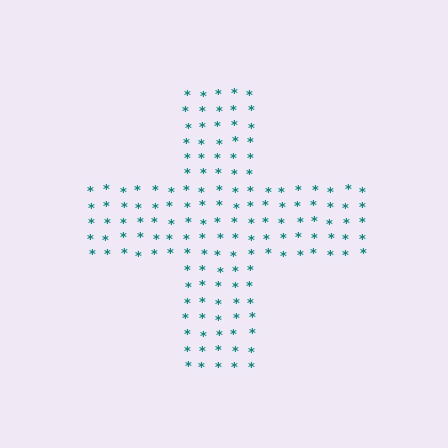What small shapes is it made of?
It is made of small asterisks.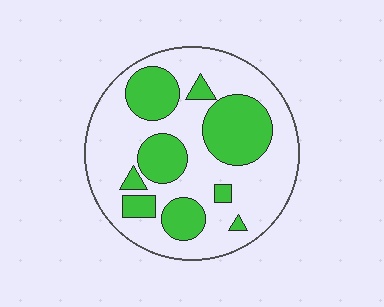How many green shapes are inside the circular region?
9.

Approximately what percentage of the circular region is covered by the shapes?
Approximately 35%.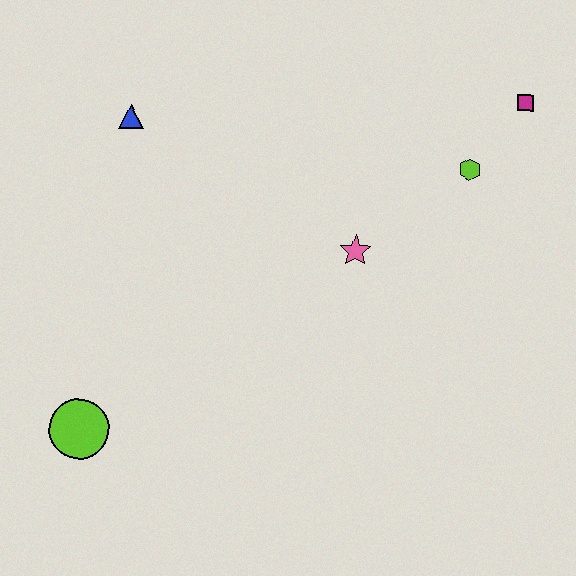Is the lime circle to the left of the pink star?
Yes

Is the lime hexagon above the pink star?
Yes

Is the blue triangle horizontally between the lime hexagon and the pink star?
No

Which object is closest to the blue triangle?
The pink star is closest to the blue triangle.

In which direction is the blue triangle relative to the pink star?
The blue triangle is to the left of the pink star.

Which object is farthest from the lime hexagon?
The lime circle is farthest from the lime hexagon.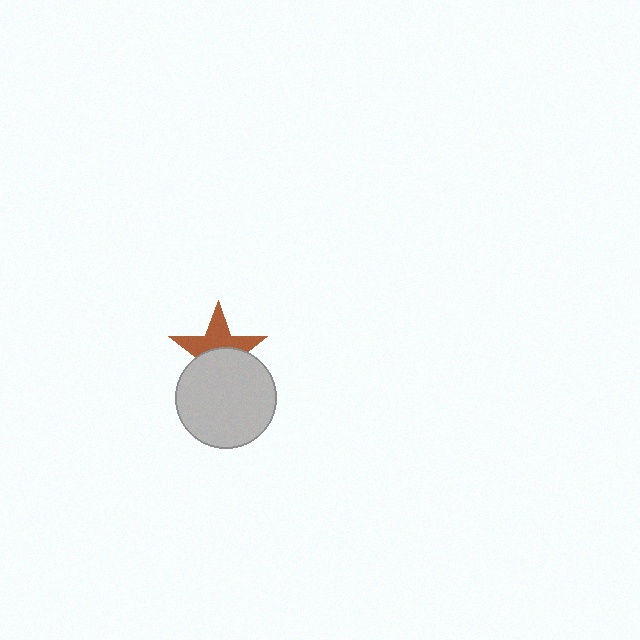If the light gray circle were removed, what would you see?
You would see the complete brown star.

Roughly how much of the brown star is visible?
About half of it is visible (roughly 51%).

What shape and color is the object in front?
The object in front is a light gray circle.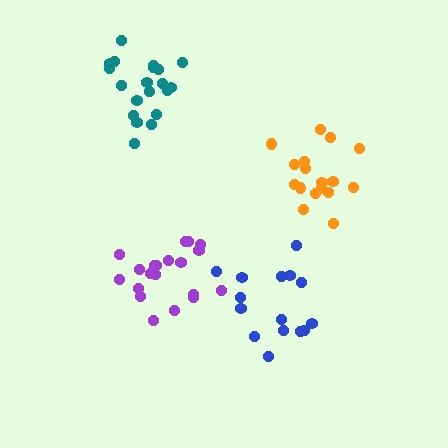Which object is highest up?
The teal cluster is topmost.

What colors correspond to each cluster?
The clusters are colored: orange, teal, blue, purple.